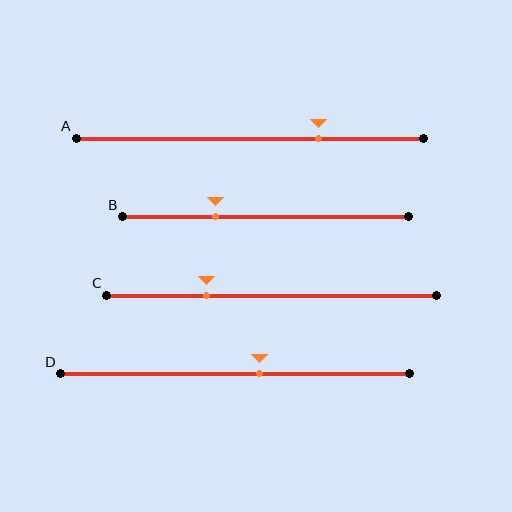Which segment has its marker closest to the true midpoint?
Segment D has its marker closest to the true midpoint.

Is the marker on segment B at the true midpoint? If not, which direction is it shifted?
No, the marker on segment B is shifted to the left by about 17% of the segment length.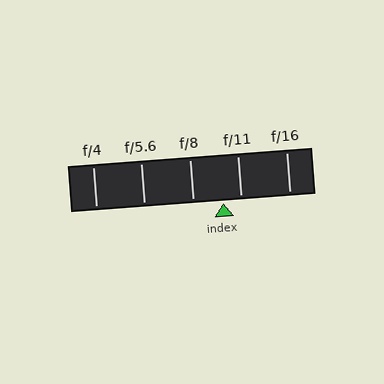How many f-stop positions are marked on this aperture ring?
There are 5 f-stop positions marked.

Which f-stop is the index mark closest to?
The index mark is closest to f/11.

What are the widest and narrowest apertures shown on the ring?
The widest aperture shown is f/4 and the narrowest is f/16.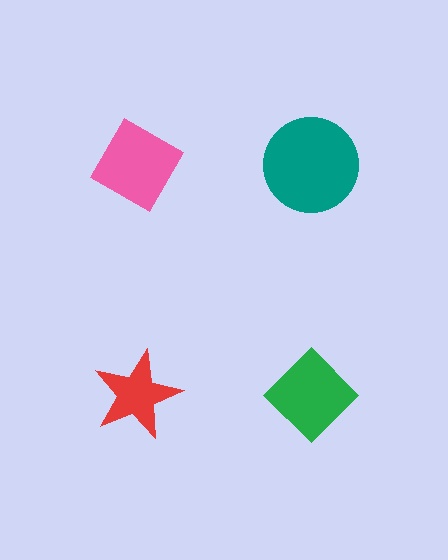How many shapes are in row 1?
2 shapes.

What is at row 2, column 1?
A red star.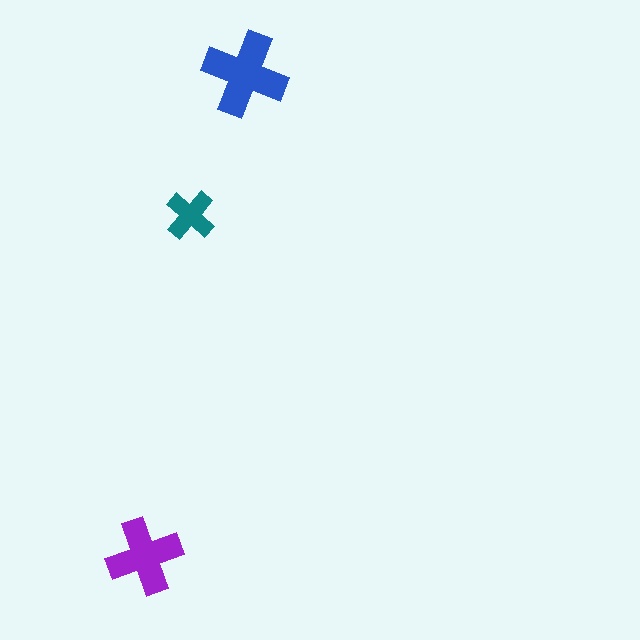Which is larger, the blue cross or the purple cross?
The blue one.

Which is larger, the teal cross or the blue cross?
The blue one.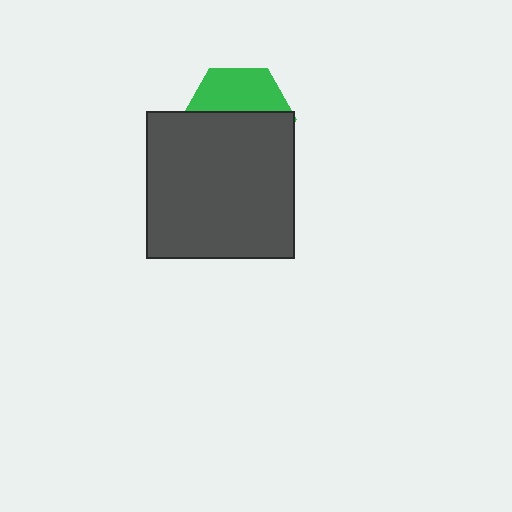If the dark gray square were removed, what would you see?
You would see the complete green hexagon.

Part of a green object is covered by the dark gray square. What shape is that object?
It is a hexagon.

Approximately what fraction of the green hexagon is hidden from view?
Roughly 59% of the green hexagon is hidden behind the dark gray square.